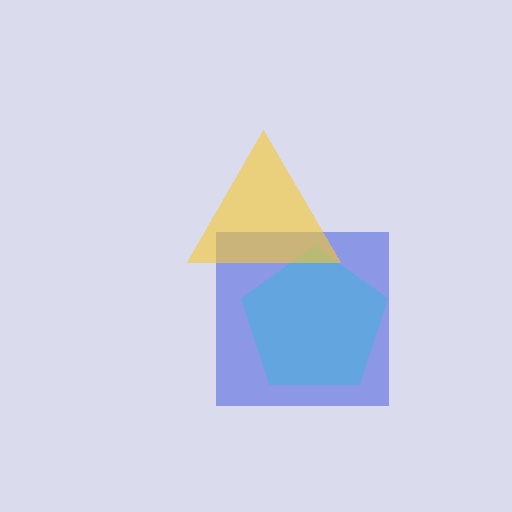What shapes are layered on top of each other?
The layered shapes are: a blue square, a cyan pentagon, a yellow triangle.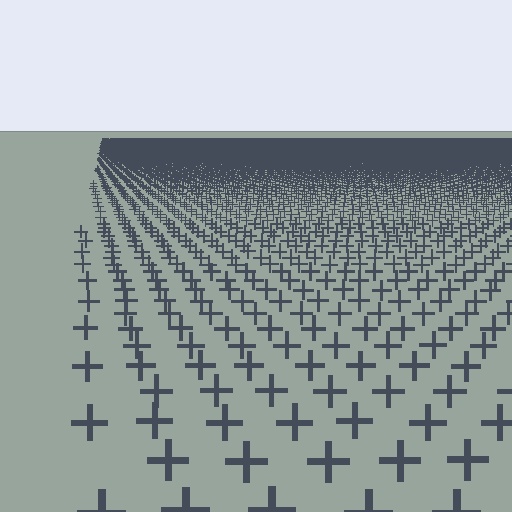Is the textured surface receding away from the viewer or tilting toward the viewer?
The surface is receding away from the viewer. Texture elements get smaller and denser toward the top.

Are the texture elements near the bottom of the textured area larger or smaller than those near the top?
Larger. Near the bottom, elements are closer to the viewer and appear at a bigger on-screen size.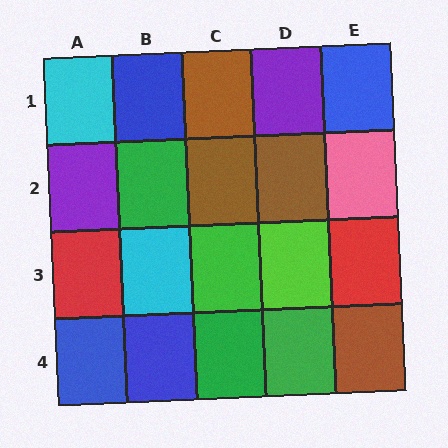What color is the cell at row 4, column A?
Blue.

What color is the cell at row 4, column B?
Blue.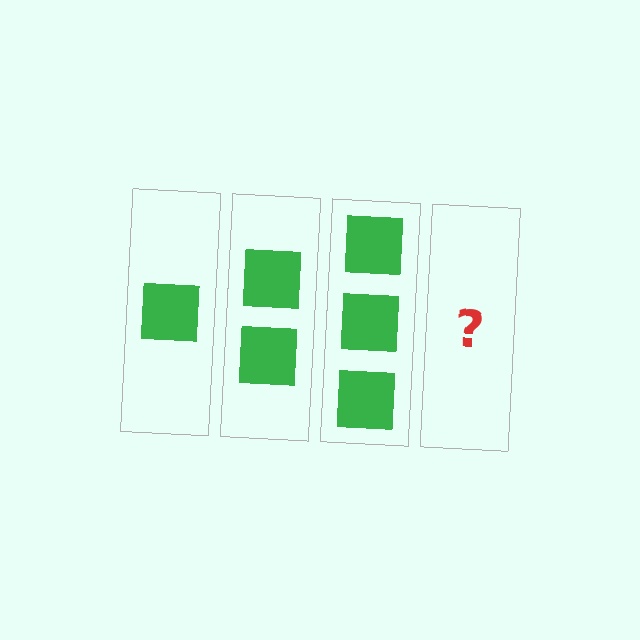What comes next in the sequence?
The next element should be 4 squares.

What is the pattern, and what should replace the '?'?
The pattern is that each step adds one more square. The '?' should be 4 squares.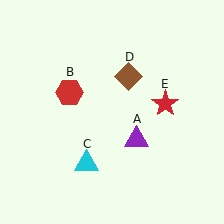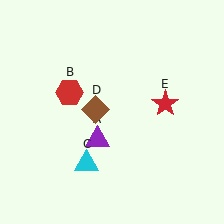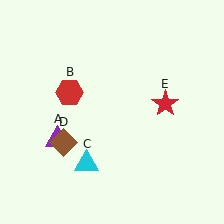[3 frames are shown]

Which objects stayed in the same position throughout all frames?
Red hexagon (object B) and cyan triangle (object C) and red star (object E) remained stationary.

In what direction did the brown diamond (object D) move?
The brown diamond (object D) moved down and to the left.